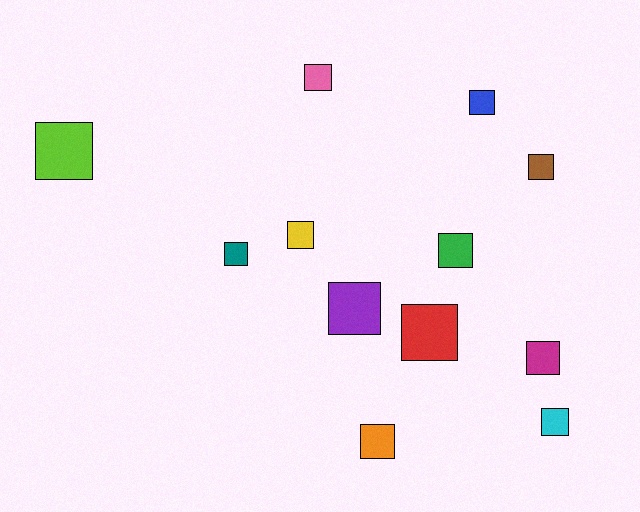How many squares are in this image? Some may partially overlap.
There are 12 squares.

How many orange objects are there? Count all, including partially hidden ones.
There is 1 orange object.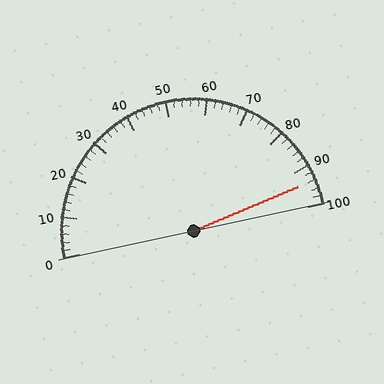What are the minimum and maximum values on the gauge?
The gauge ranges from 0 to 100.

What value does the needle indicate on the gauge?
The needle indicates approximately 94.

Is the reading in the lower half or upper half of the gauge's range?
The reading is in the upper half of the range (0 to 100).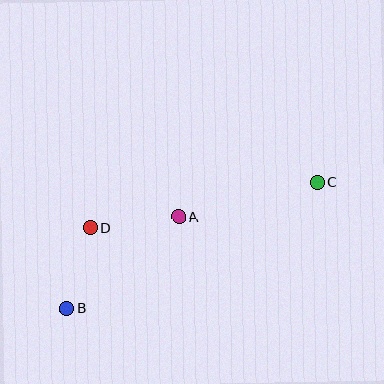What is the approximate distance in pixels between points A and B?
The distance between A and B is approximately 144 pixels.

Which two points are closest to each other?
Points B and D are closest to each other.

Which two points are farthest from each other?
Points B and C are farthest from each other.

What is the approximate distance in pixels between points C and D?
The distance between C and D is approximately 231 pixels.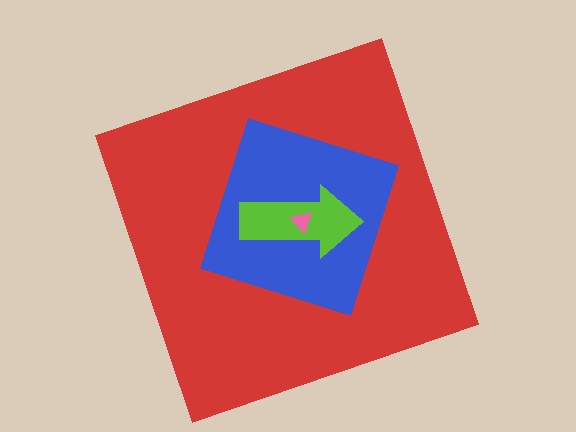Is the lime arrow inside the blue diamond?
Yes.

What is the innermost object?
The pink triangle.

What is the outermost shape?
The red square.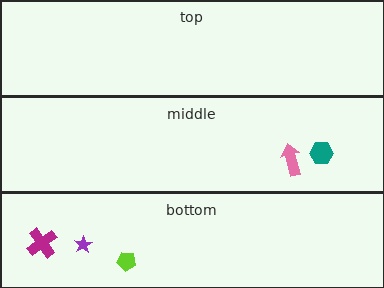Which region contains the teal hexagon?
The middle region.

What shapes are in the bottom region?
The lime pentagon, the magenta cross, the purple star.